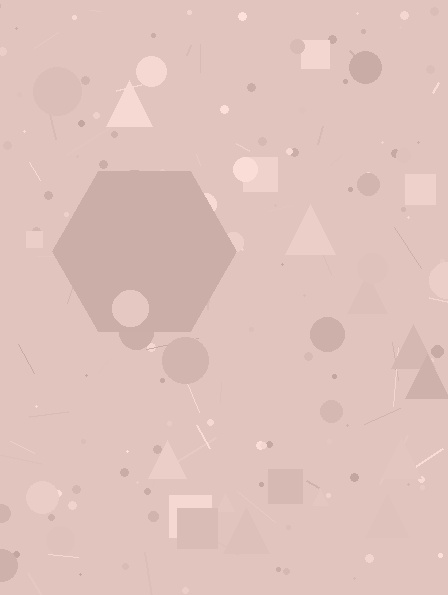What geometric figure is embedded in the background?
A hexagon is embedded in the background.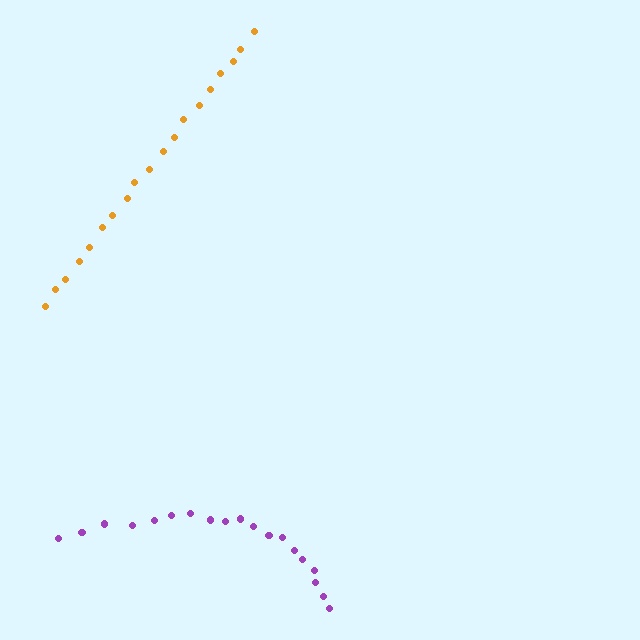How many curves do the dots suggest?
There are 2 distinct paths.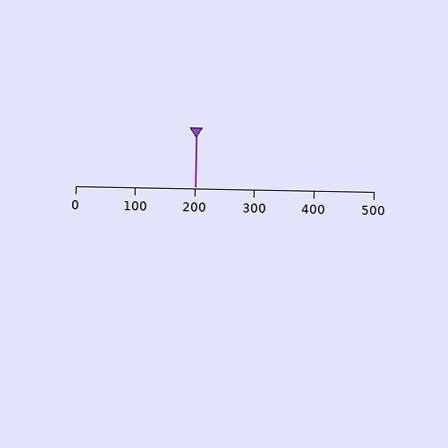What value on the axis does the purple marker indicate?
The marker indicates approximately 200.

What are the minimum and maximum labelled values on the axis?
The axis runs from 0 to 500.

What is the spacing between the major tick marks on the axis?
The major ticks are spaced 100 apart.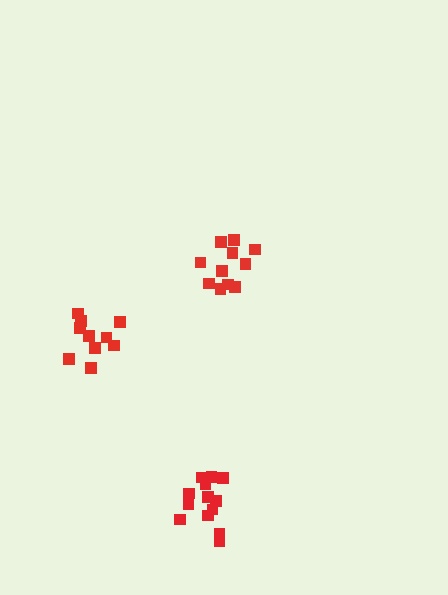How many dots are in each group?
Group 1: 11 dots, Group 2: 10 dots, Group 3: 13 dots (34 total).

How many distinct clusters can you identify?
There are 3 distinct clusters.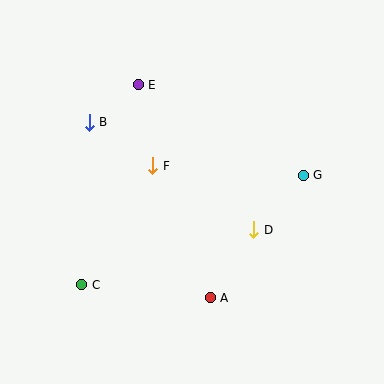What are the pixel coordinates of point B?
Point B is at (89, 122).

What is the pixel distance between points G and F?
The distance between G and F is 151 pixels.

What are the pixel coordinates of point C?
Point C is at (82, 285).